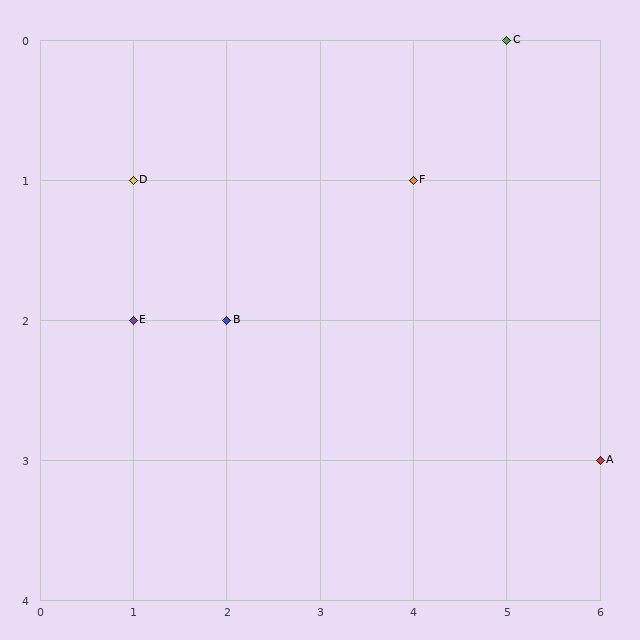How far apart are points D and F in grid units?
Points D and F are 3 columns apart.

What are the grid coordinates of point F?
Point F is at grid coordinates (4, 1).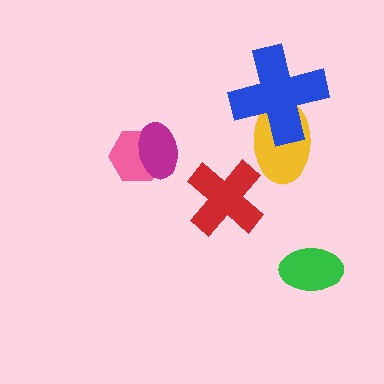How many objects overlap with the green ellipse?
0 objects overlap with the green ellipse.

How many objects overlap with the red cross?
0 objects overlap with the red cross.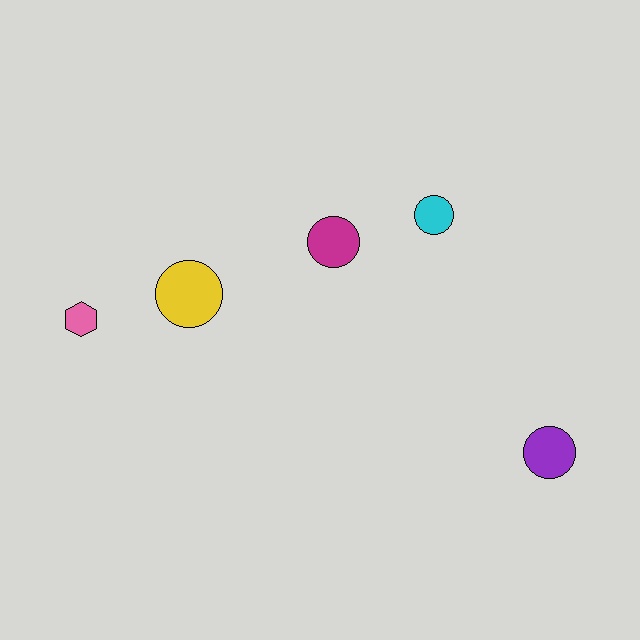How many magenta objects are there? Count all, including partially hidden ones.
There is 1 magenta object.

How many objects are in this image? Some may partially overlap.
There are 5 objects.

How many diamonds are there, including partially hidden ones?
There are no diamonds.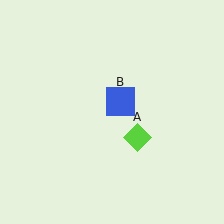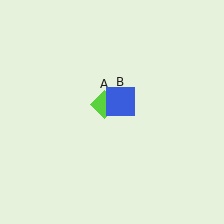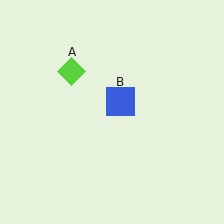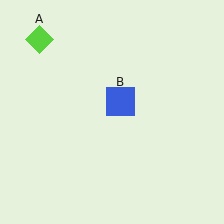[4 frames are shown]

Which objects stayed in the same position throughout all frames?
Blue square (object B) remained stationary.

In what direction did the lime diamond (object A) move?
The lime diamond (object A) moved up and to the left.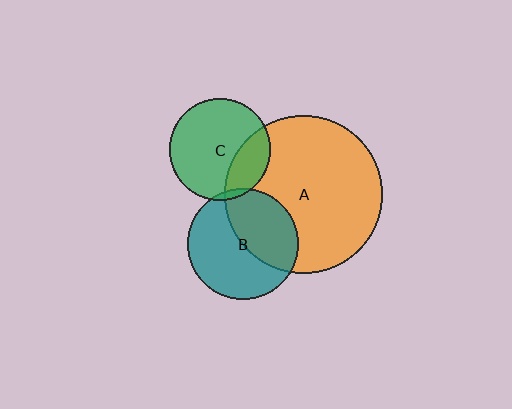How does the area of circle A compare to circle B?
Approximately 2.0 times.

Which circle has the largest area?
Circle A (orange).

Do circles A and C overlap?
Yes.